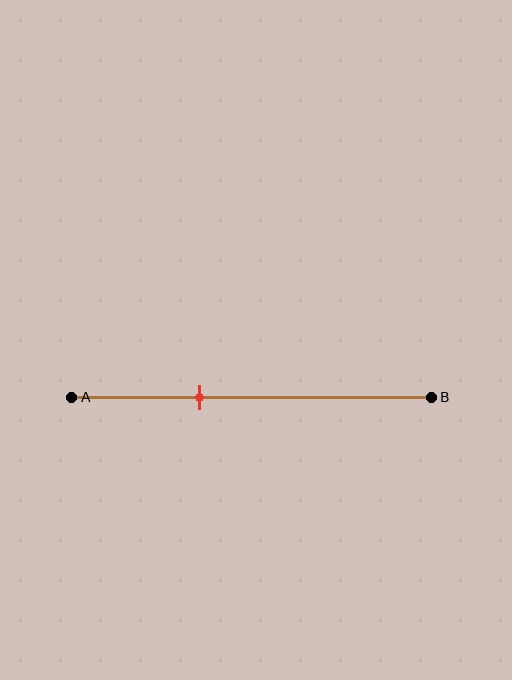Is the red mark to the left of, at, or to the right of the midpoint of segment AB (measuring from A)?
The red mark is to the left of the midpoint of segment AB.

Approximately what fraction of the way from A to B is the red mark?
The red mark is approximately 35% of the way from A to B.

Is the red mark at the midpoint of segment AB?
No, the mark is at about 35% from A, not at the 50% midpoint.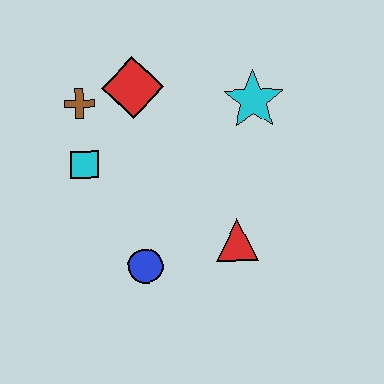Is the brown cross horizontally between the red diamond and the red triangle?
No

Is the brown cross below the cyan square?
No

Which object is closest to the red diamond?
The brown cross is closest to the red diamond.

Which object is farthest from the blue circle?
The cyan star is farthest from the blue circle.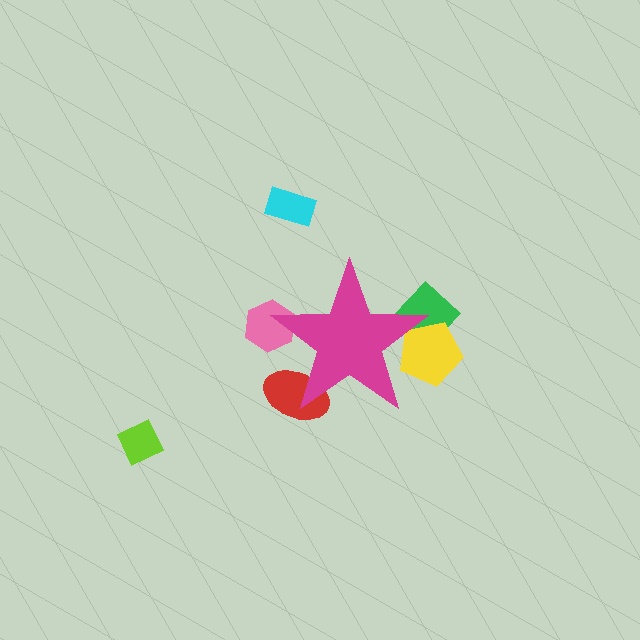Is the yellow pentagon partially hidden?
Yes, the yellow pentagon is partially hidden behind the magenta star.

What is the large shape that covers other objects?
A magenta star.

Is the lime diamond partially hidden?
No, the lime diamond is fully visible.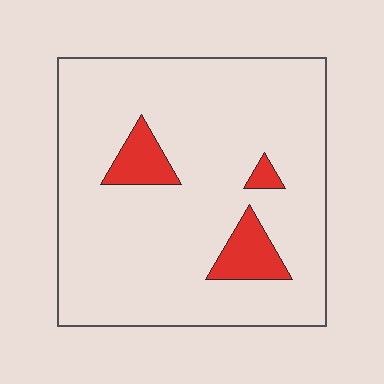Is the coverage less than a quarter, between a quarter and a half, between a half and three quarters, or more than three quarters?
Less than a quarter.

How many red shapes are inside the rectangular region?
3.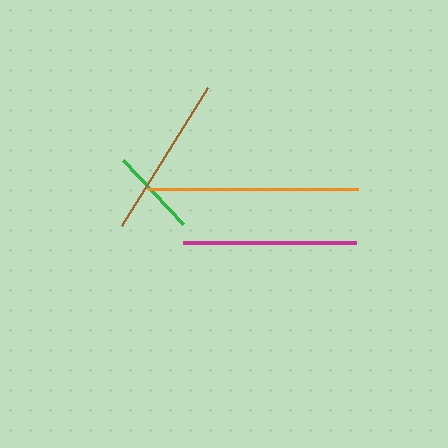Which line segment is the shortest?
The green line is the shortest at approximately 88 pixels.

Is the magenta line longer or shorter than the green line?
The magenta line is longer than the green line.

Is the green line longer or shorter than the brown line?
The brown line is longer than the green line.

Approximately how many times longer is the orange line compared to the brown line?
The orange line is approximately 1.3 times the length of the brown line.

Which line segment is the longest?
The orange line is the longest at approximately 210 pixels.